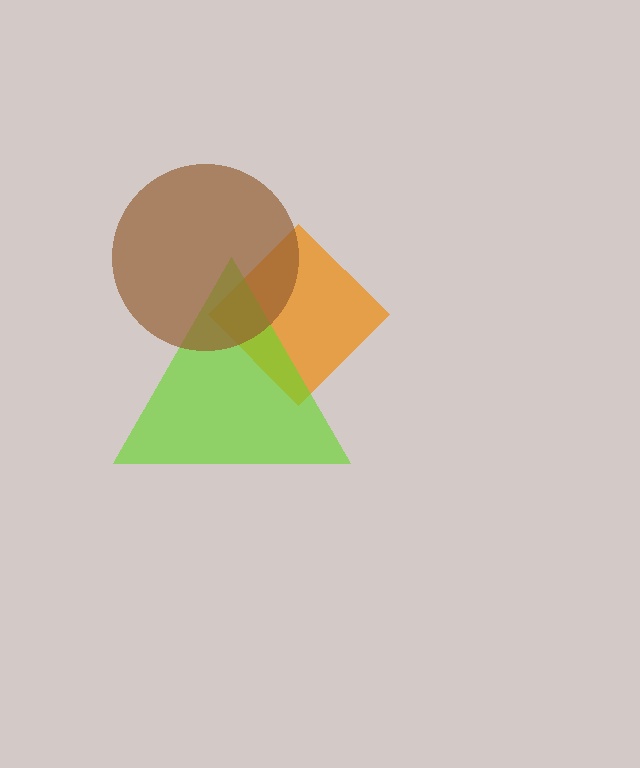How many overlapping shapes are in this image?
There are 3 overlapping shapes in the image.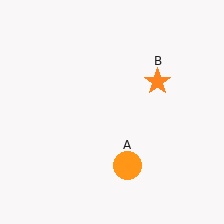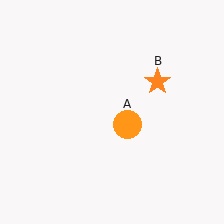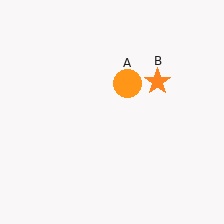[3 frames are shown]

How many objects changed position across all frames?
1 object changed position: orange circle (object A).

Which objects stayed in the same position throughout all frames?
Orange star (object B) remained stationary.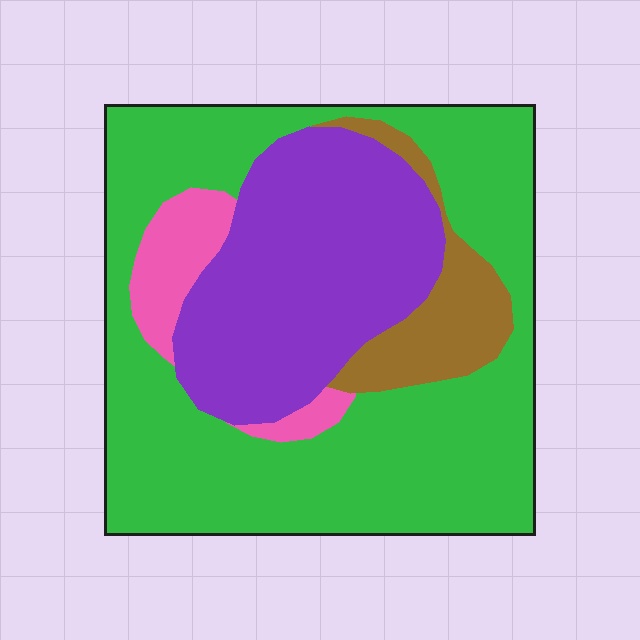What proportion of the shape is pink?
Pink takes up about one tenth (1/10) of the shape.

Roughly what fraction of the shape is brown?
Brown covers 9% of the shape.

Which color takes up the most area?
Green, at roughly 55%.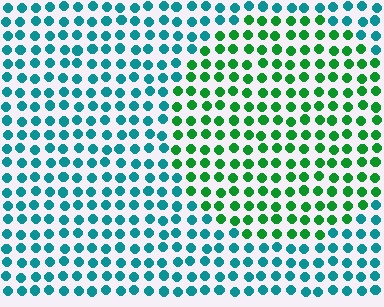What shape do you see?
I see a circle.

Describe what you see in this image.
The image is filled with small teal elements in a uniform arrangement. A circle-shaped region is visible where the elements are tinted to a slightly different hue, forming a subtle color boundary.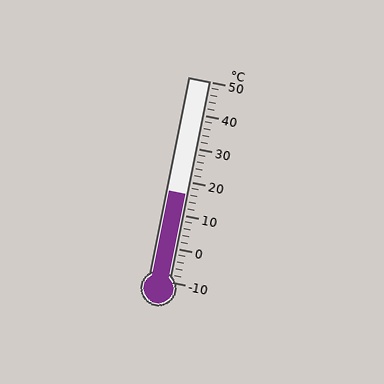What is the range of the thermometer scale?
The thermometer scale ranges from -10°C to 50°C.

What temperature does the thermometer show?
The thermometer shows approximately 16°C.